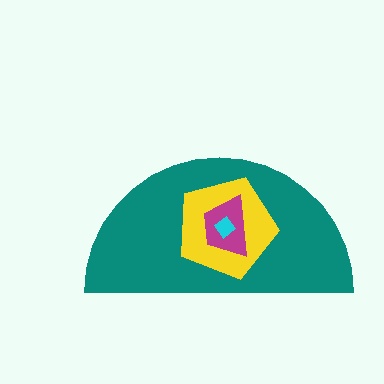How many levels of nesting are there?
4.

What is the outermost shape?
The teal semicircle.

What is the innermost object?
The cyan diamond.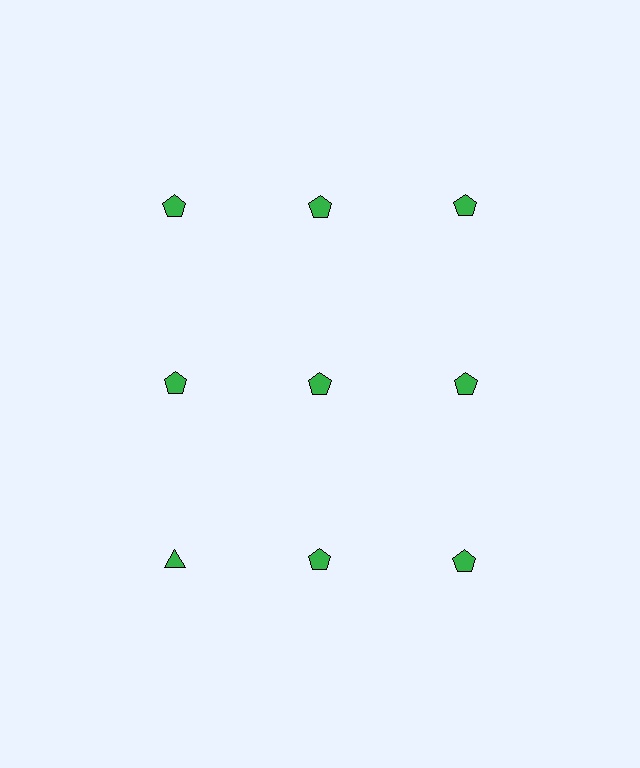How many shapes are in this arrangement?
There are 9 shapes arranged in a grid pattern.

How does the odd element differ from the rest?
It has a different shape: triangle instead of pentagon.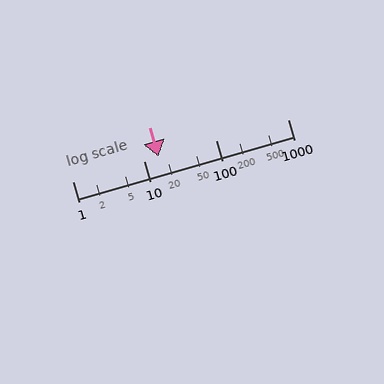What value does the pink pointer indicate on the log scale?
The pointer indicates approximately 16.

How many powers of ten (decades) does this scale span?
The scale spans 3 decades, from 1 to 1000.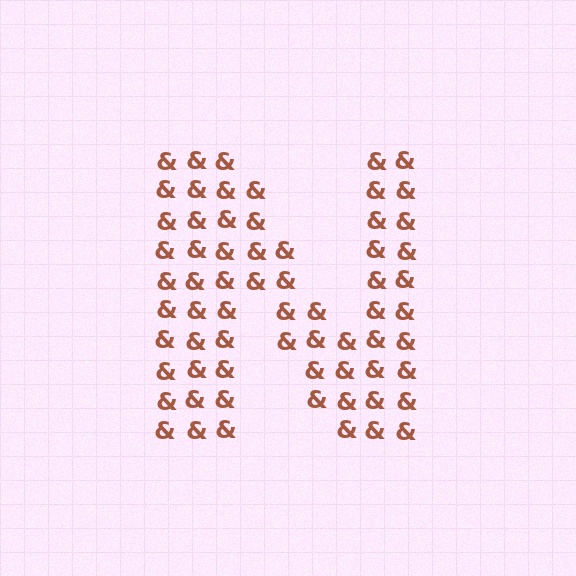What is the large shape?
The large shape is the letter N.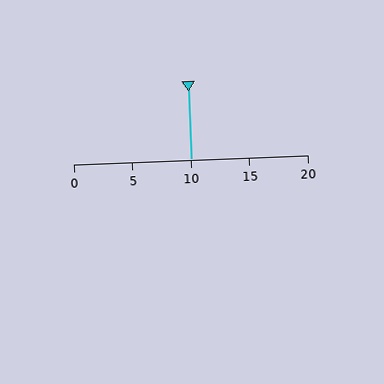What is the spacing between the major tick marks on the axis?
The major ticks are spaced 5 apart.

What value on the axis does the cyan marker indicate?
The marker indicates approximately 10.